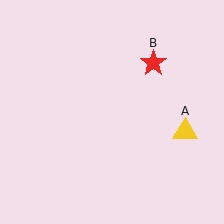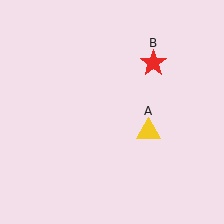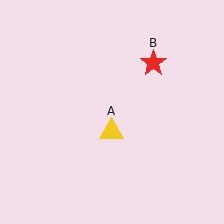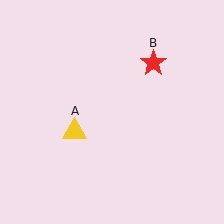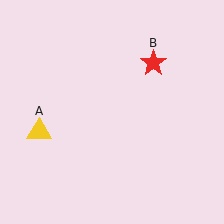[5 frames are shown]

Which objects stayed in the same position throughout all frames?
Red star (object B) remained stationary.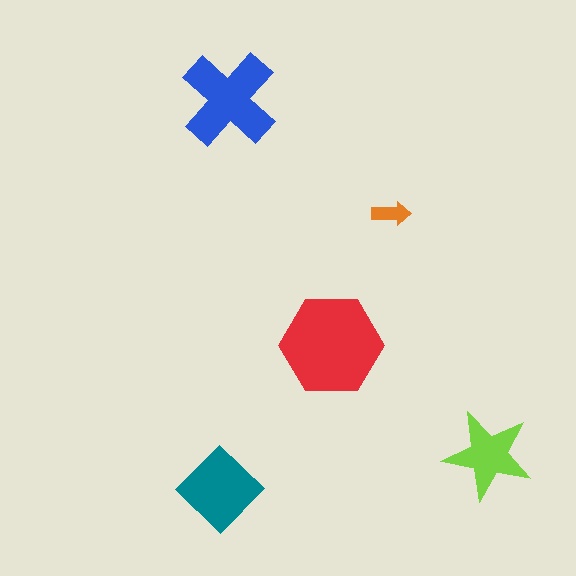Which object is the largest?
The red hexagon.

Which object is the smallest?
The orange arrow.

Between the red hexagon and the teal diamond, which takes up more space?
The red hexagon.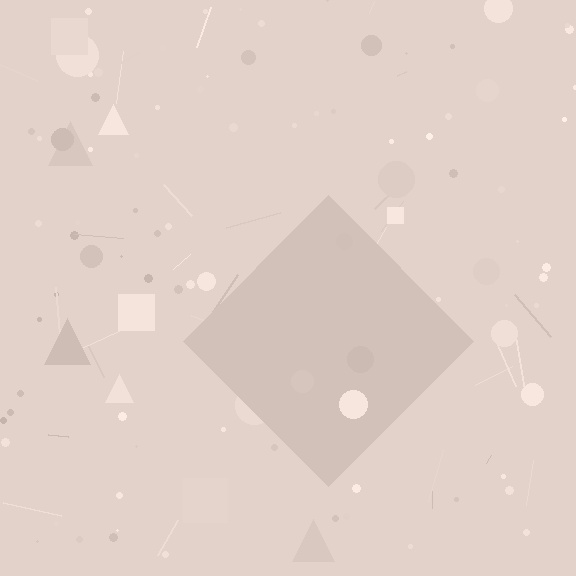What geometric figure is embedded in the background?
A diamond is embedded in the background.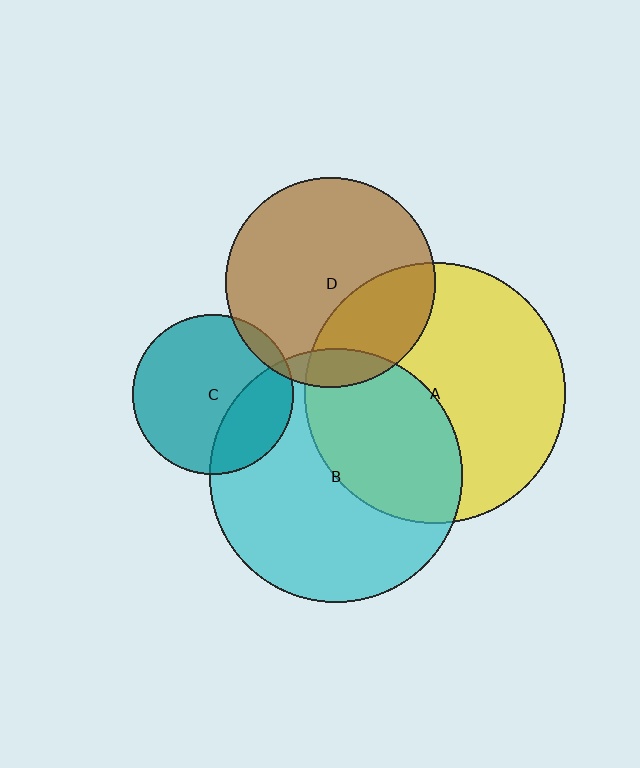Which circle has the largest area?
Circle A (yellow).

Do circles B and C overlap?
Yes.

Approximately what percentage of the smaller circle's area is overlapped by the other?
Approximately 30%.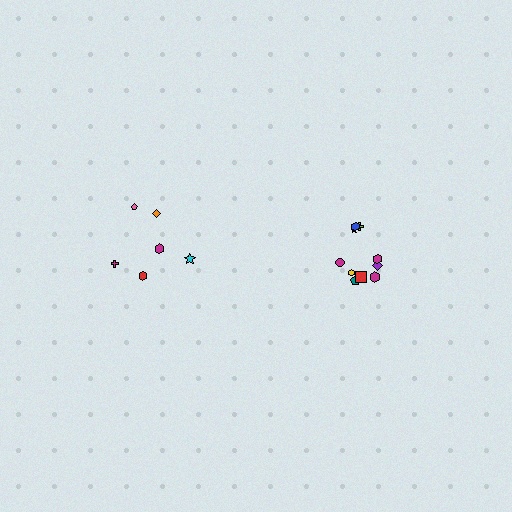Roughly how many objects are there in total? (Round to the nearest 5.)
Roughly 15 objects in total.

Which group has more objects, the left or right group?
The right group.